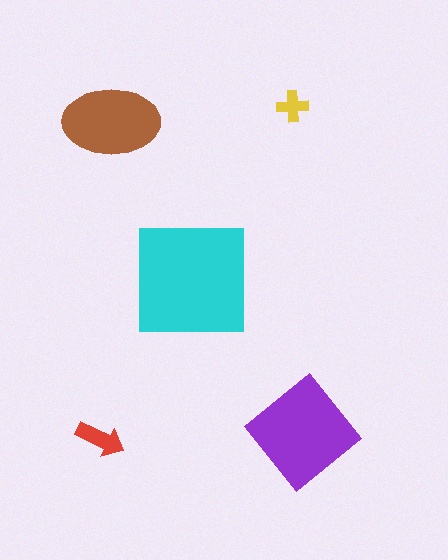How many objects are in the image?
There are 5 objects in the image.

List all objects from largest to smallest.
The cyan square, the purple diamond, the brown ellipse, the red arrow, the yellow cross.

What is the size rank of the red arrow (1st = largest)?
4th.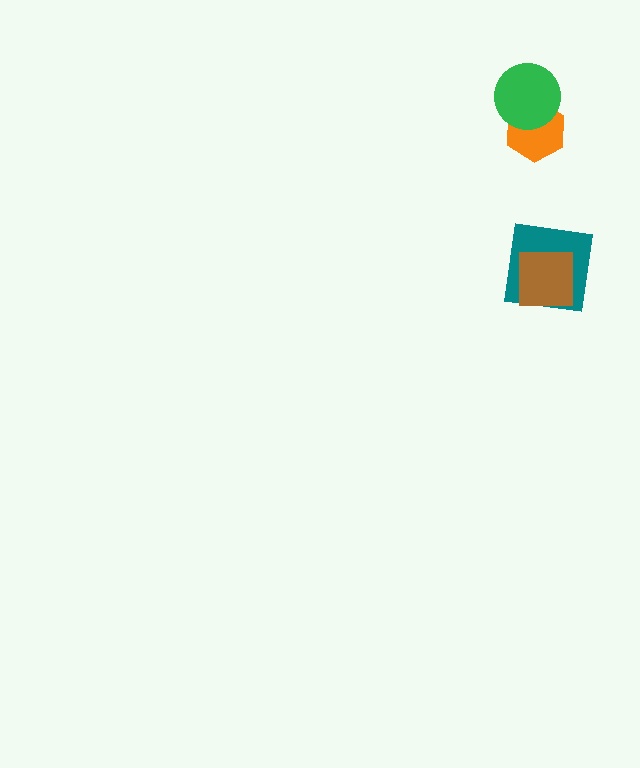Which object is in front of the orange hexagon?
The green circle is in front of the orange hexagon.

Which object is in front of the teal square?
The brown square is in front of the teal square.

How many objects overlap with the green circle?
1 object overlaps with the green circle.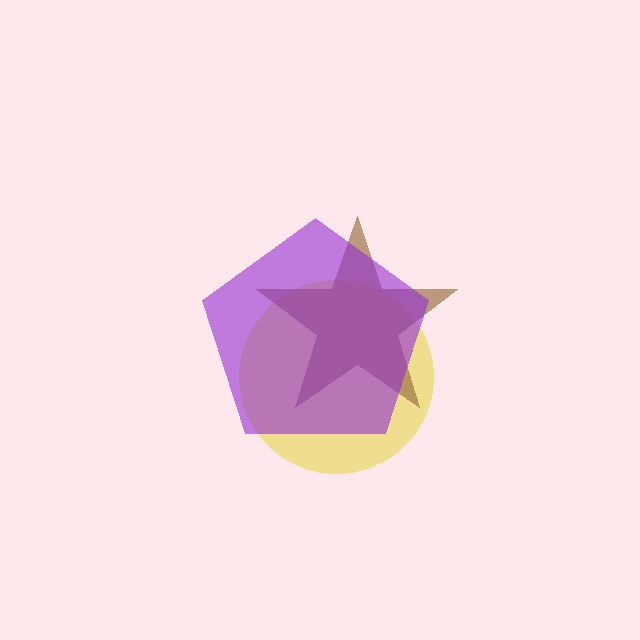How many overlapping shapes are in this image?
There are 3 overlapping shapes in the image.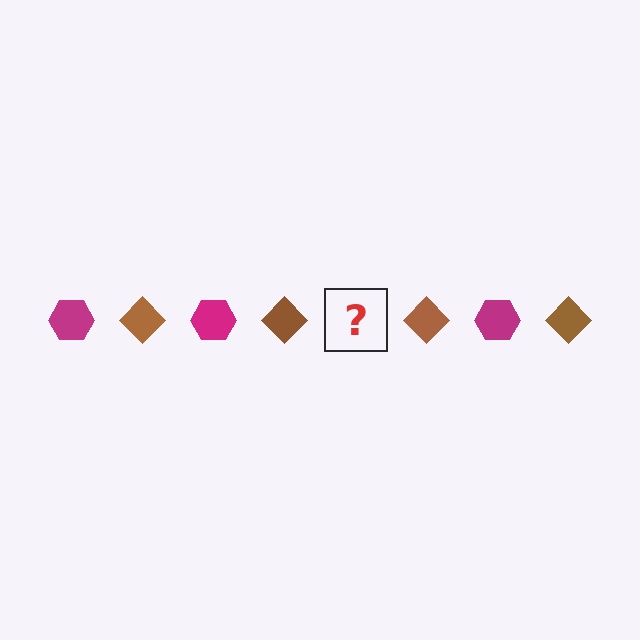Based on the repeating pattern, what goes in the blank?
The blank should be a magenta hexagon.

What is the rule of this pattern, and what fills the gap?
The rule is that the pattern alternates between magenta hexagon and brown diamond. The gap should be filled with a magenta hexagon.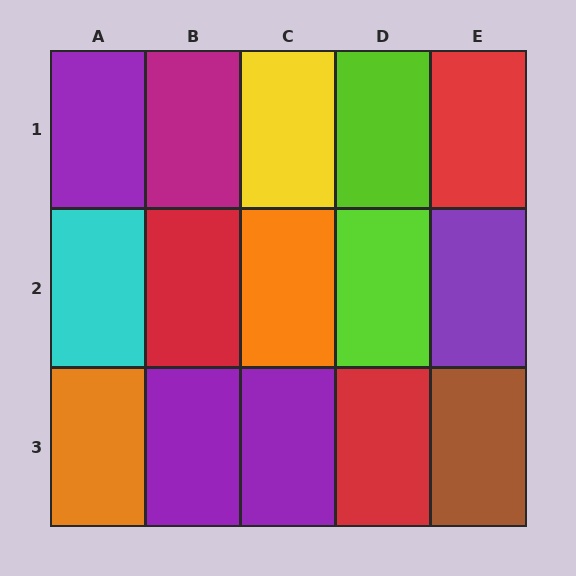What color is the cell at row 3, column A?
Orange.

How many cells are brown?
1 cell is brown.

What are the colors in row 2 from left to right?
Cyan, red, orange, lime, purple.